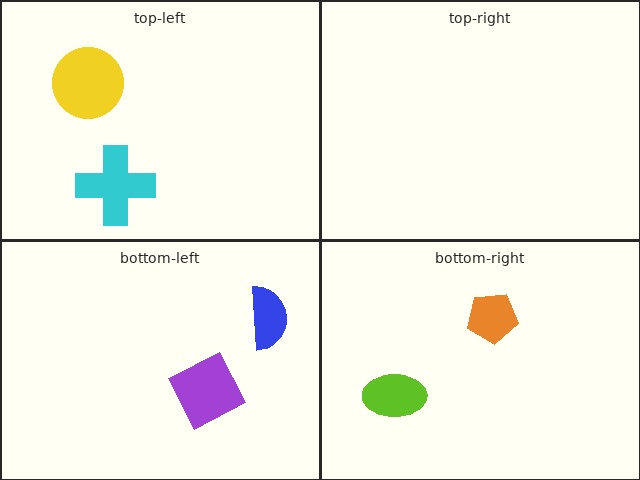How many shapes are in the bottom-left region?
2.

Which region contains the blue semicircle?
The bottom-left region.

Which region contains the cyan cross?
The top-left region.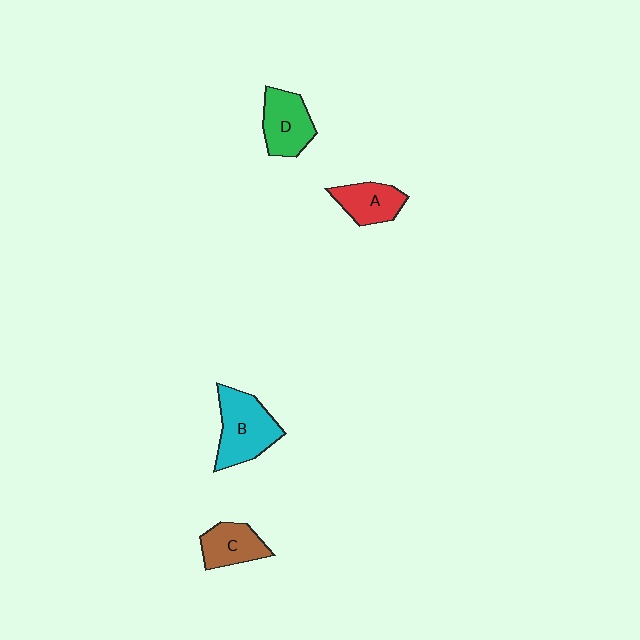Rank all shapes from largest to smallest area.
From largest to smallest: B (cyan), D (green), C (brown), A (red).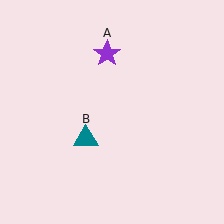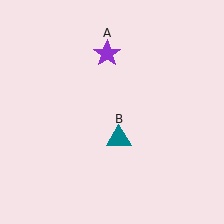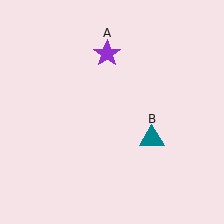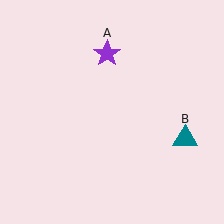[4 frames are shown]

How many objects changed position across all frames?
1 object changed position: teal triangle (object B).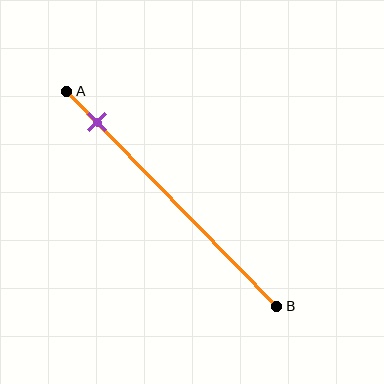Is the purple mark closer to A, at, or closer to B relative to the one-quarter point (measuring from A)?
The purple mark is closer to point A than the one-quarter point of segment AB.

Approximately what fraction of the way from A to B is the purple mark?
The purple mark is approximately 15% of the way from A to B.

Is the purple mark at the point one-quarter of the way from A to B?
No, the mark is at about 15% from A, not at the 25% one-quarter point.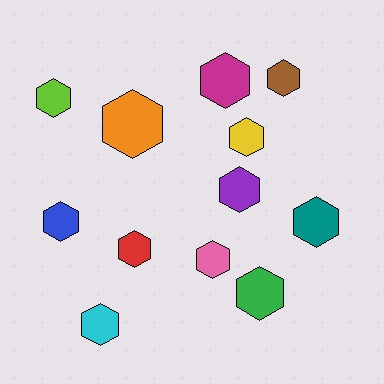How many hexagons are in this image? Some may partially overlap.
There are 12 hexagons.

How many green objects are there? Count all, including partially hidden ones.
There is 1 green object.